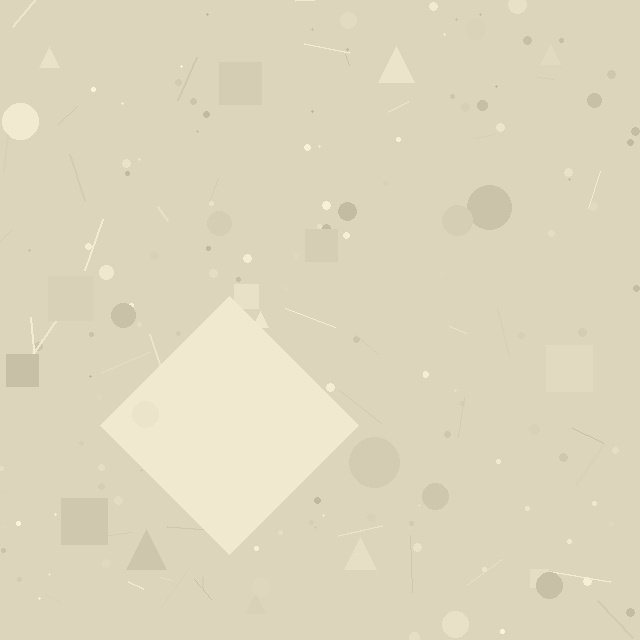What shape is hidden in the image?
A diamond is hidden in the image.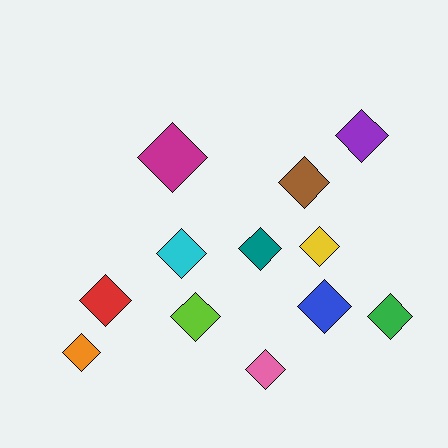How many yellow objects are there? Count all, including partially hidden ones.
There is 1 yellow object.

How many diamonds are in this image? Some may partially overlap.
There are 12 diamonds.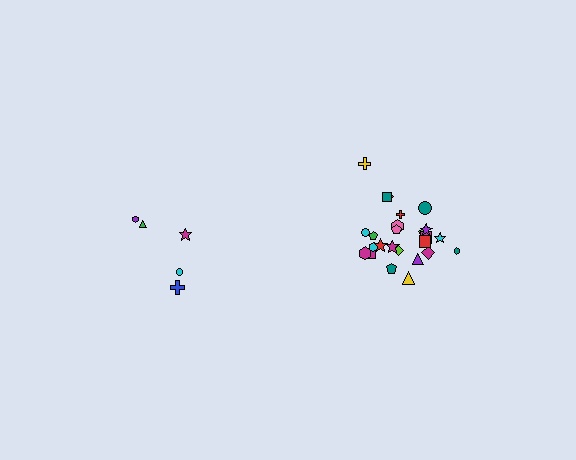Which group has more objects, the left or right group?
The right group.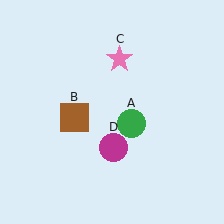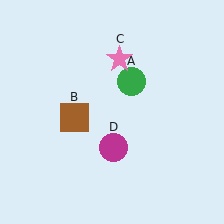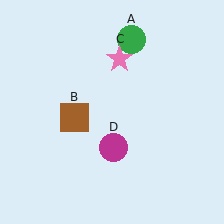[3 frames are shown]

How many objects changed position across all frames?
1 object changed position: green circle (object A).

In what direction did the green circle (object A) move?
The green circle (object A) moved up.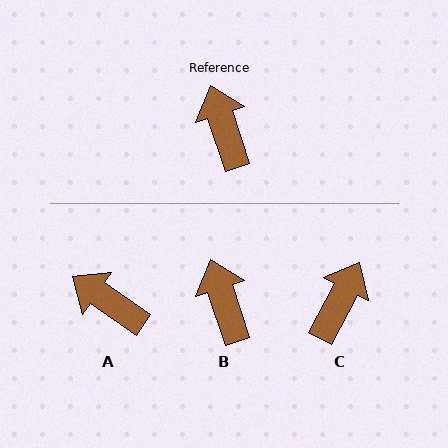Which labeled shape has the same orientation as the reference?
B.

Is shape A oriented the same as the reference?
No, it is off by about 37 degrees.